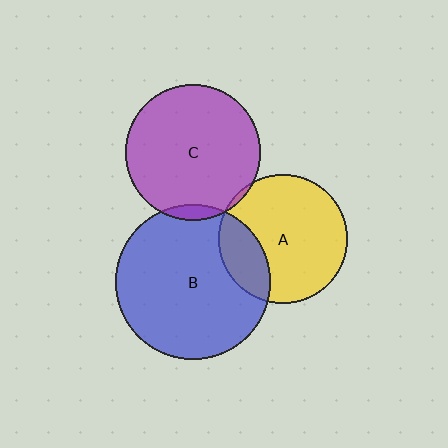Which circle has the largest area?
Circle B (blue).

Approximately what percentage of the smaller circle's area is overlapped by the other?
Approximately 20%.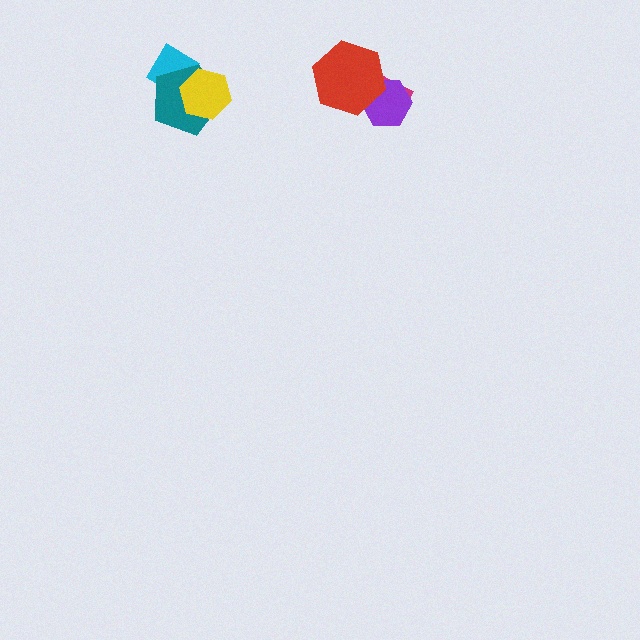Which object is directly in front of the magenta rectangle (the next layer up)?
The purple hexagon is directly in front of the magenta rectangle.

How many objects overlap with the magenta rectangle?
2 objects overlap with the magenta rectangle.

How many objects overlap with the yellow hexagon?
2 objects overlap with the yellow hexagon.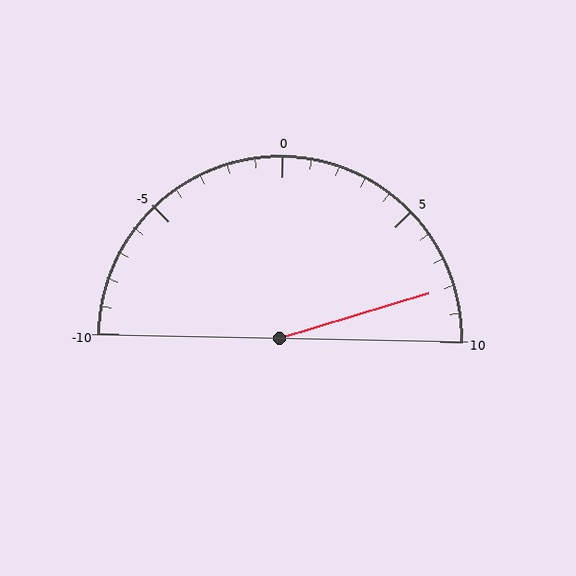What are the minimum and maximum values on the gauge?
The gauge ranges from -10 to 10.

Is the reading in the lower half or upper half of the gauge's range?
The reading is in the upper half of the range (-10 to 10).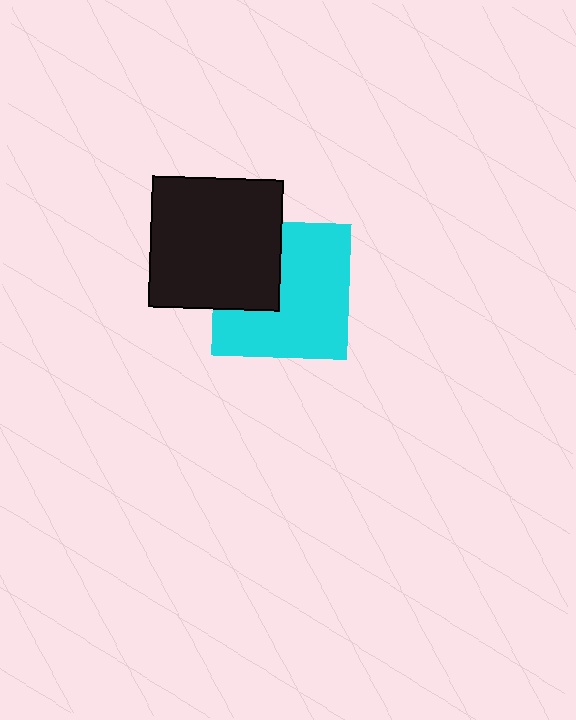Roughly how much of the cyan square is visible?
Most of it is visible (roughly 68%).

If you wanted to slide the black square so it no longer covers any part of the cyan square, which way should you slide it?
Slide it left — that is the most direct way to separate the two shapes.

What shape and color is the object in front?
The object in front is a black square.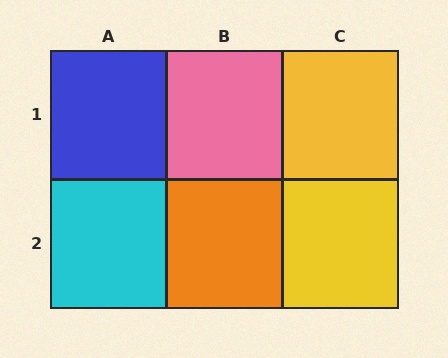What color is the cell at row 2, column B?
Orange.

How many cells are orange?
1 cell is orange.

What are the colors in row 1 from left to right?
Blue, pink, yellow.